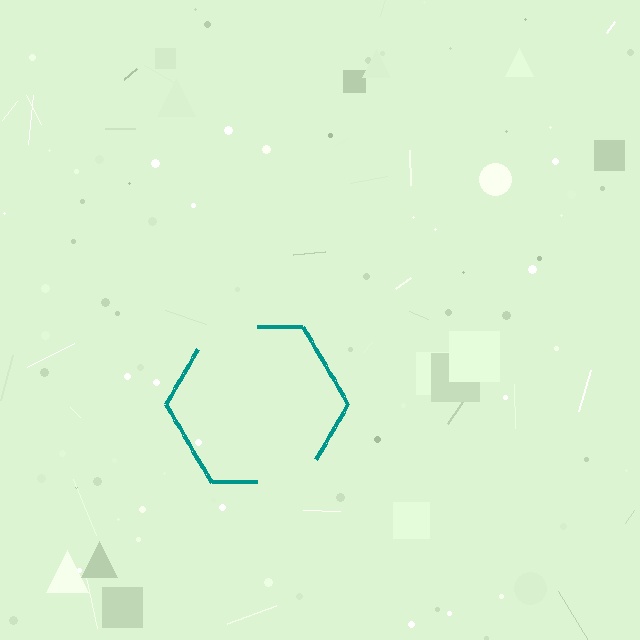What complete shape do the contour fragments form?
The contour fragments form a hexagon.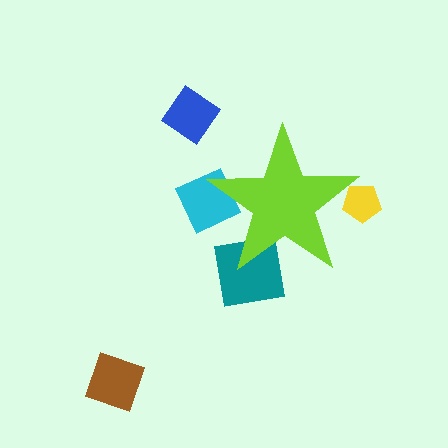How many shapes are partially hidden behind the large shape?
3 shapes are partially hidden.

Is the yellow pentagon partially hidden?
Yes, the yellow pentagon is partially hidden behind the lime star.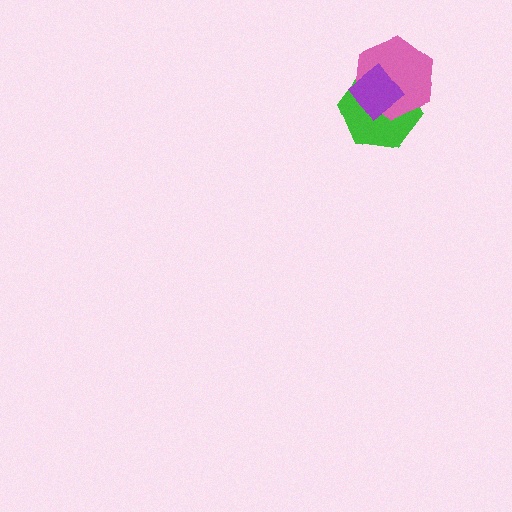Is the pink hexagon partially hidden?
Yes, it is partially covered by another shape.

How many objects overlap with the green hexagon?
2 objects overlap with the green hexagon.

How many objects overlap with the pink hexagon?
2 objects overlap with the pink hexagon.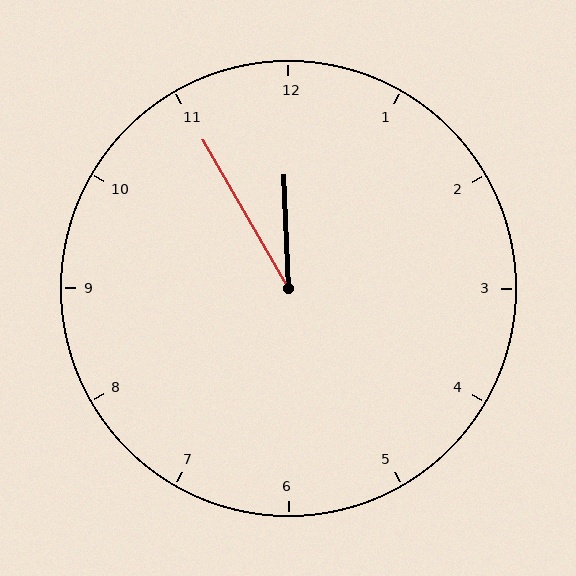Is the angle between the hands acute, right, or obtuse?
It is acute.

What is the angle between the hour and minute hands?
Approximately 28 degrees.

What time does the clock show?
11:55.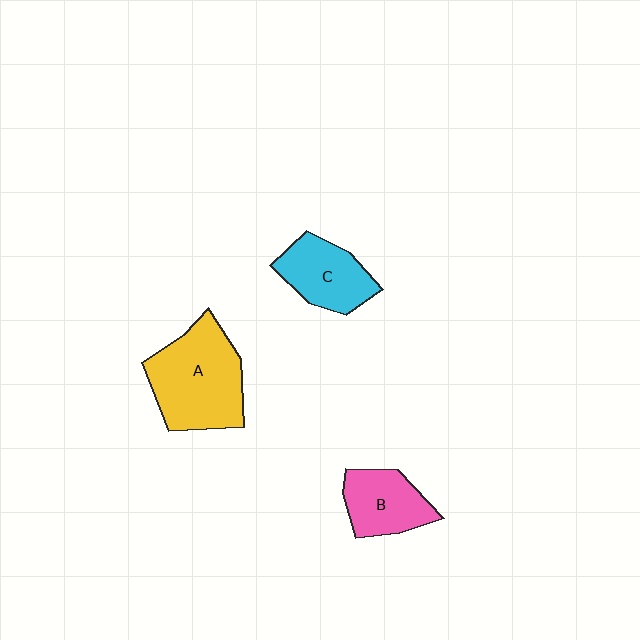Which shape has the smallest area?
Shape B (pink).